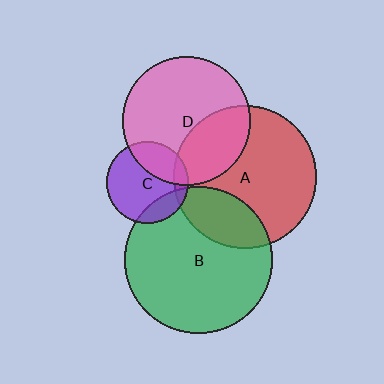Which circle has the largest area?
Circle B (green).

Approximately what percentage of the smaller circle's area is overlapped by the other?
Approximately 10%.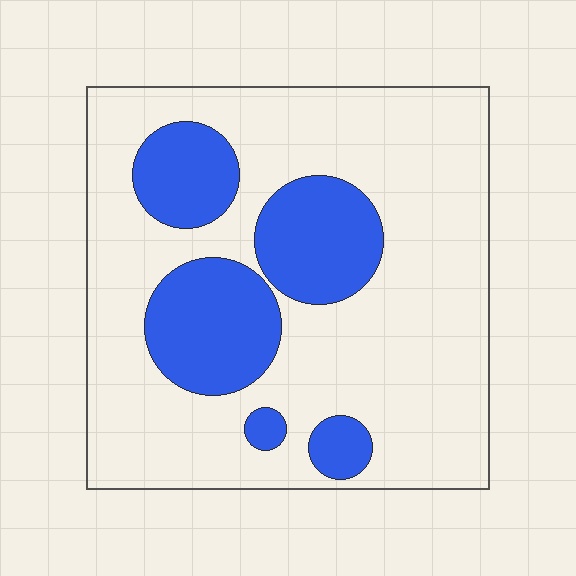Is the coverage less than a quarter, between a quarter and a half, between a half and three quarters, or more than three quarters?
Between a quarter and a half.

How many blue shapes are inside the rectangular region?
5.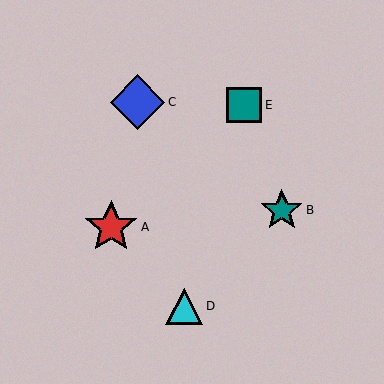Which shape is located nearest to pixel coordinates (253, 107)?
The teal square (labeled E) at (244, 105) is nearest to that location.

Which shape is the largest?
The blue diamond (labeled C) is the largest.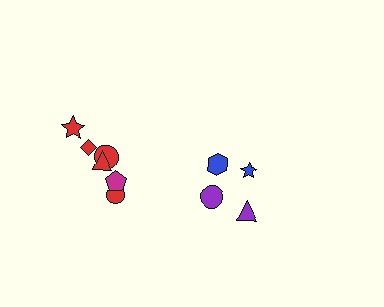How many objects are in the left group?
There are 6 objects.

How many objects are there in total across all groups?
There are 10 objects.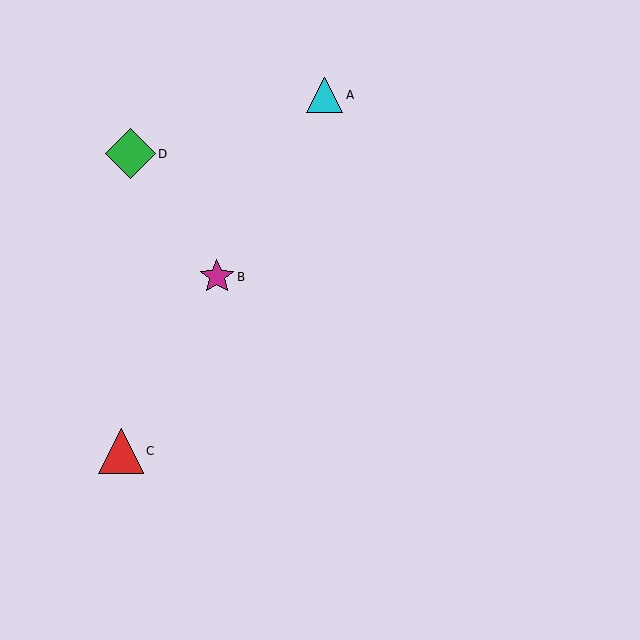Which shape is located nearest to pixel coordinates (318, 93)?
The cyan triangle (labeled A) at (325, 95) is nearest to that location.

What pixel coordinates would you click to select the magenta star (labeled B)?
Click at (217, 277) to select the magenta star B.